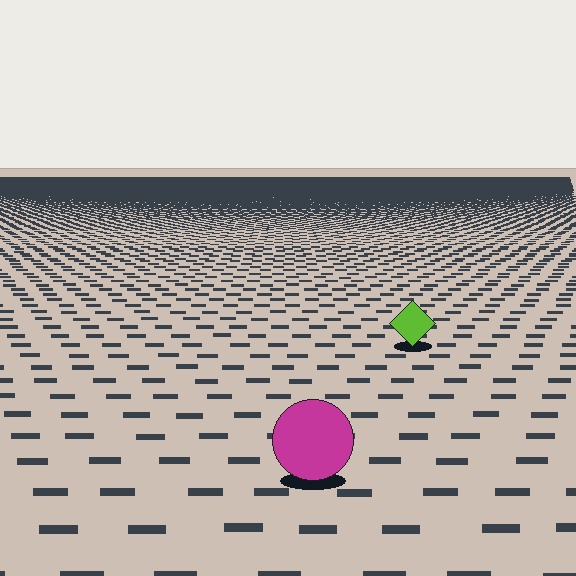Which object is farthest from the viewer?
The lime diamond is farthest from the viewer. It appears smaller and the ground texture around it is denser.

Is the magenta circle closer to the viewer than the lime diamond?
Yes. The magenta circle is closer — you can tell from the texture gradient: the ground texture is coarser near it.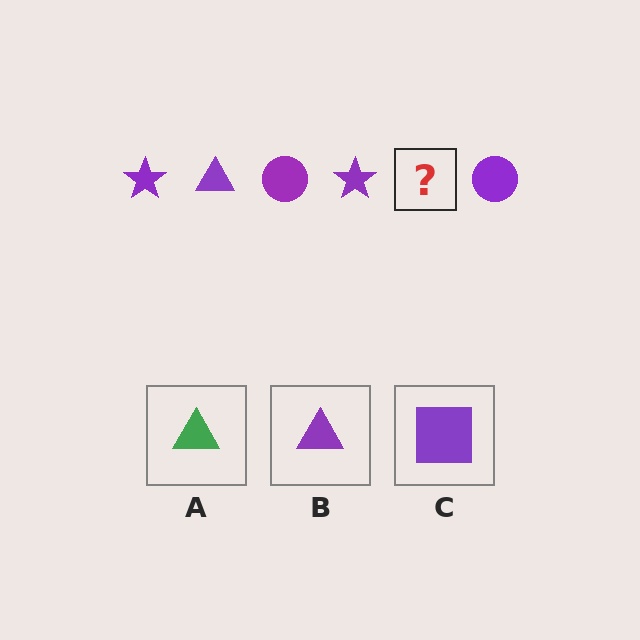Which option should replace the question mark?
Option B.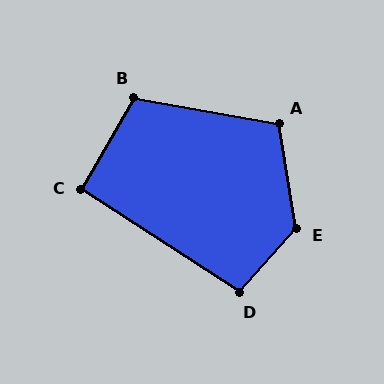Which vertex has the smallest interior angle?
C, at approximately 93 degrees.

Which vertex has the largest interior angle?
E, at approximately 128 degrees.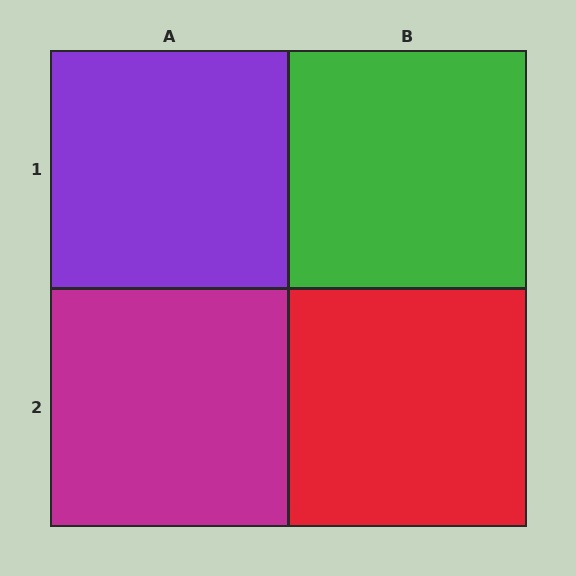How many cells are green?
1 cell is green.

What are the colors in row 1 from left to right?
Purple, green.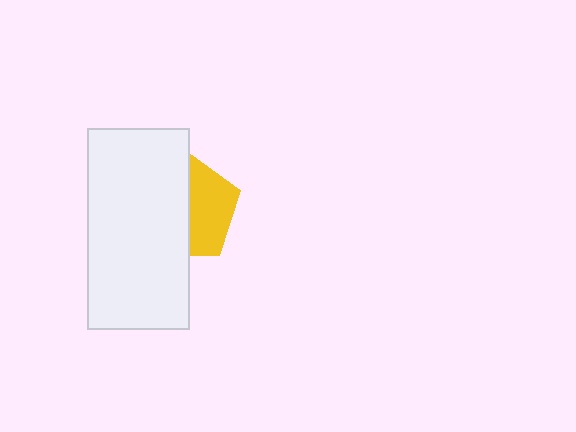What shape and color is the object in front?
The object in front is a white rectangle.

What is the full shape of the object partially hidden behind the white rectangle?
The partially hidden object is a yellow pentagon.